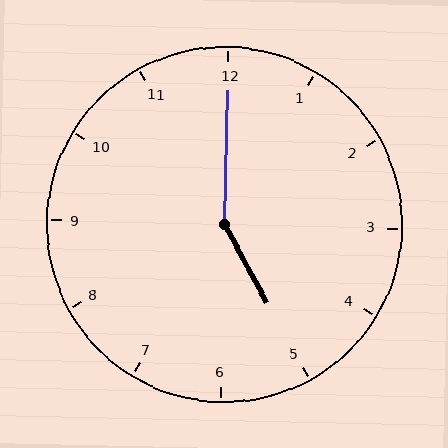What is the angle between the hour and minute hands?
Approximately 150 degrees.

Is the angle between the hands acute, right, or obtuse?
It is obtuse.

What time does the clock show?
5:00.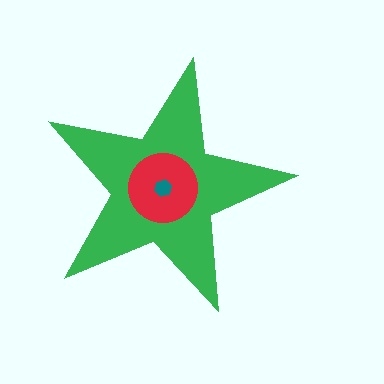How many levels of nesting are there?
3.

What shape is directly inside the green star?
The red circle.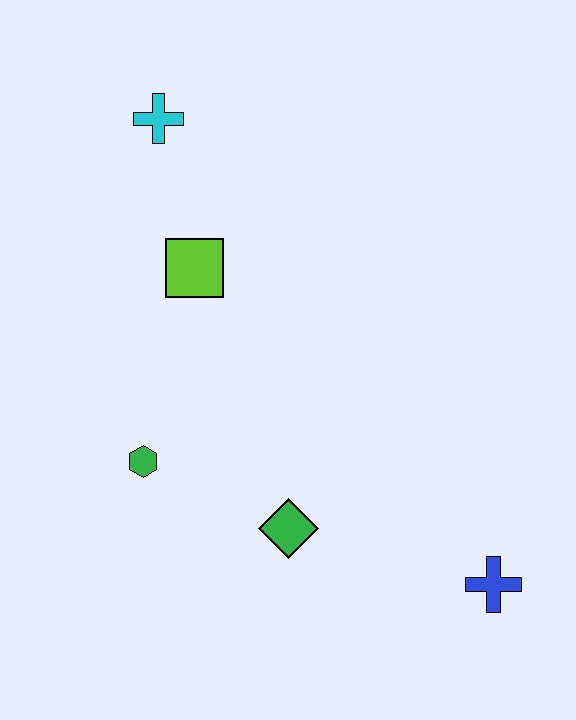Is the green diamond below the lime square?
Yes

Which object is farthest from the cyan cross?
The blue cross is farthest from the cyan cross.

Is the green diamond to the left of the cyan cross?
No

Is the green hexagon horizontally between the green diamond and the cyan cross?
No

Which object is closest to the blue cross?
The green diamond is closest to the blue cross.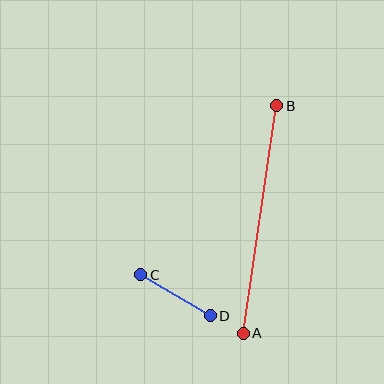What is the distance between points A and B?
The distance is approximately 230 pixels.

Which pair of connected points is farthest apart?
Points A and B are farthest apart.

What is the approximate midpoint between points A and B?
The midpoint is at approximately (260, 220) pixels.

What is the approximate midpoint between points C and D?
The midpoint is at approximately (175, 295) pixels.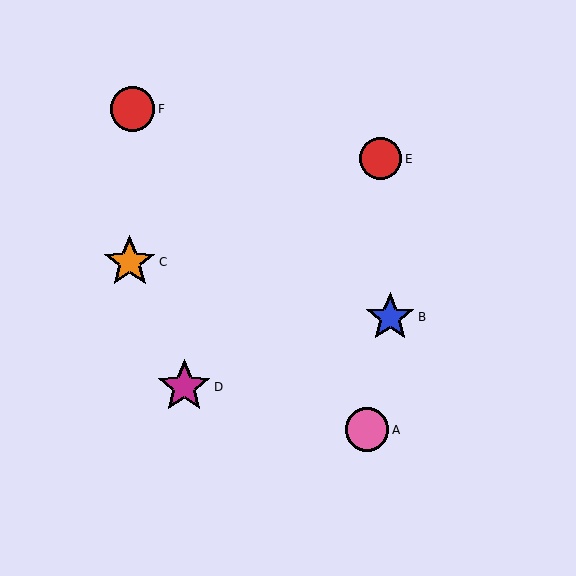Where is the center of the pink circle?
The center of the pink circle is at (367, 430).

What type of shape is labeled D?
Shape D is a magenta star.